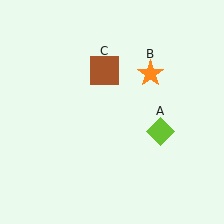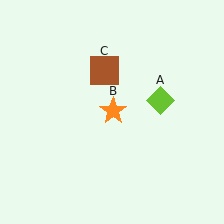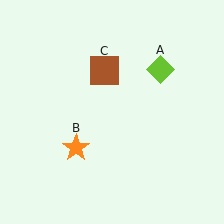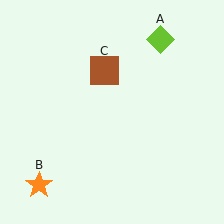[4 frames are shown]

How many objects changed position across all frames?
2 objects changed position: lime diamond (object A), orange star (object B).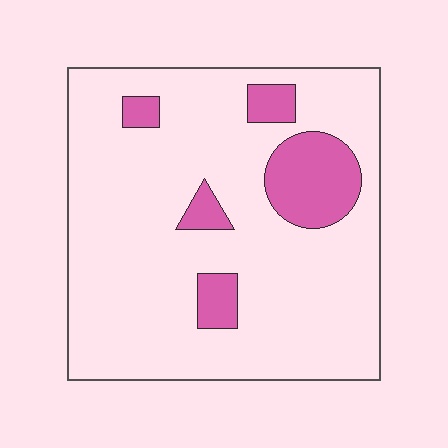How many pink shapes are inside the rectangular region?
5.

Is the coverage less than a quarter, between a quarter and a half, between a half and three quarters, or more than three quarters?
Less than a quarter.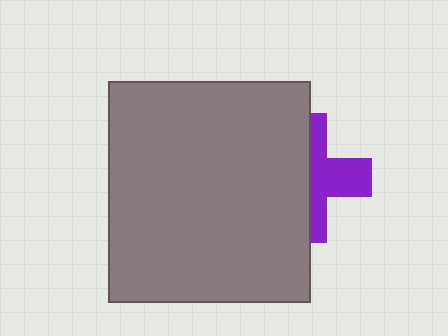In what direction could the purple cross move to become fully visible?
The purple cross could move right. That would shift it out from behind the gray rectangle entirely.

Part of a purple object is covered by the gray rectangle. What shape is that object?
It is a cross.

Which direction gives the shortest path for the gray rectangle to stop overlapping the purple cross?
Moving left gives the shortest separation.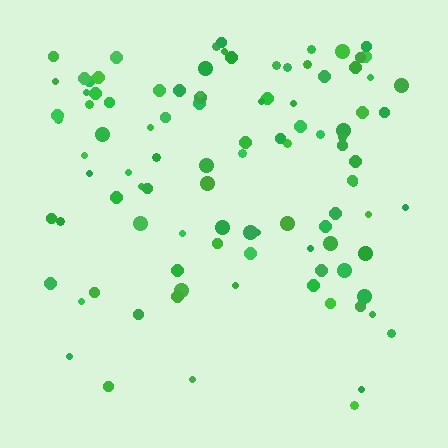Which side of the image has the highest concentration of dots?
The top.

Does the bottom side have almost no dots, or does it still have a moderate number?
Still a moderate number, just noticeably fewer than the top.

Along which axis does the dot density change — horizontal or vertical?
Vertical.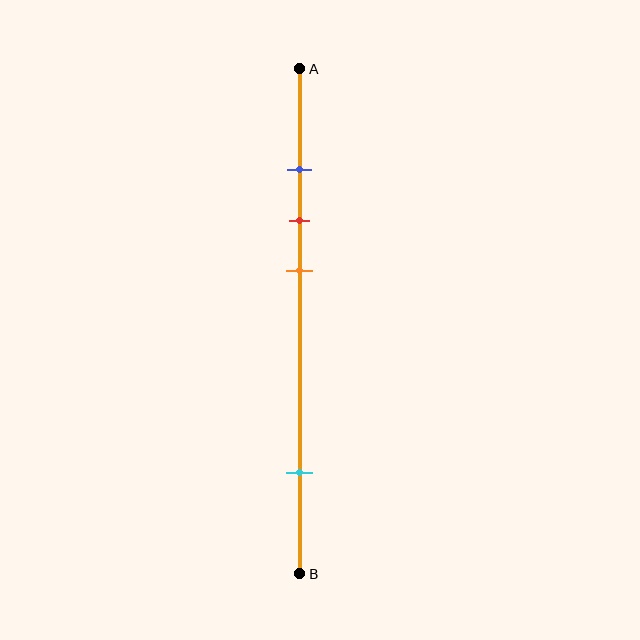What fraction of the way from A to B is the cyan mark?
The cyan mark is approximately 80% (0.8) of the way from A to B.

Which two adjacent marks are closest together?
The blue and red marks are the closest adjacent pair.